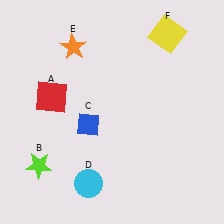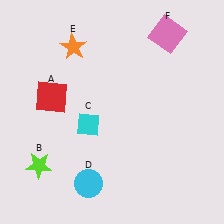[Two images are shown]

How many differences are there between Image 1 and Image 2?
There are 2 differences between the two images.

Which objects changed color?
C changed from blue to cyan. F changed from yellow to pink.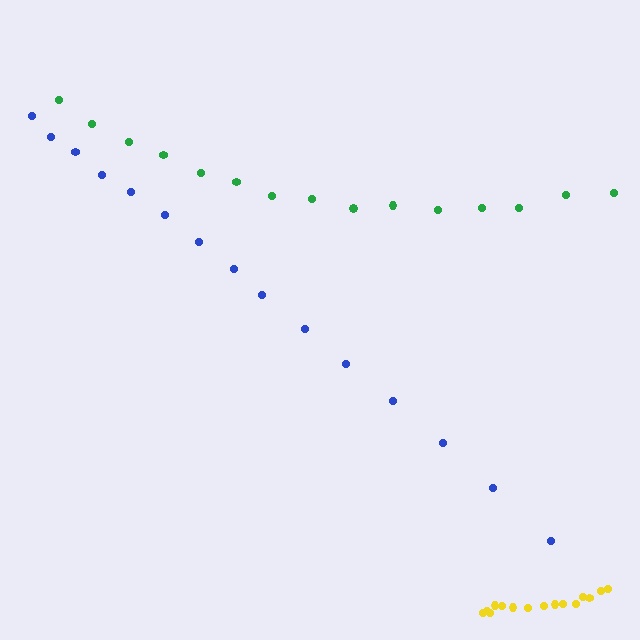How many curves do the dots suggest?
There are 3 distinct paths.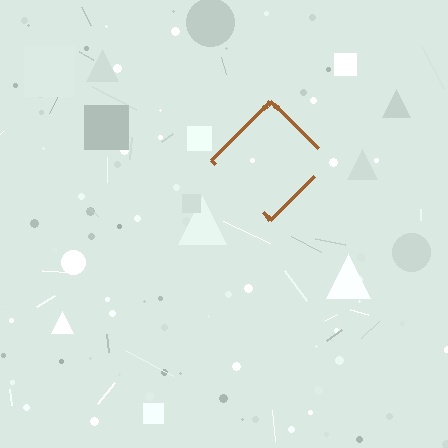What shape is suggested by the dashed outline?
The dashed outline suggests a diamond.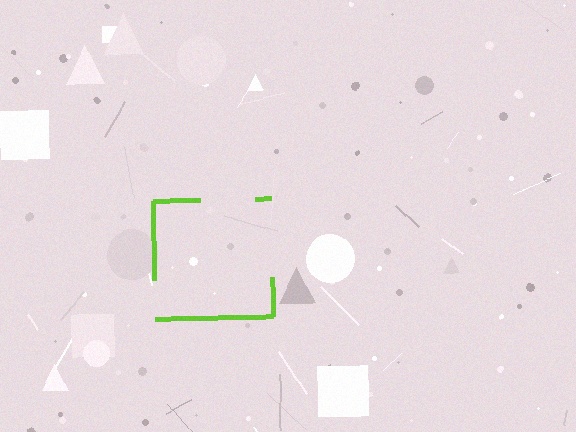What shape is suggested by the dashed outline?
The dashed outline suggests a square.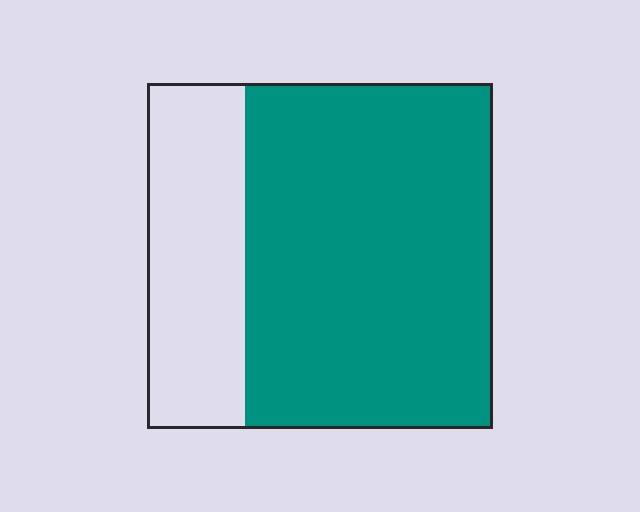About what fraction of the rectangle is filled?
About three quarters (3/4).